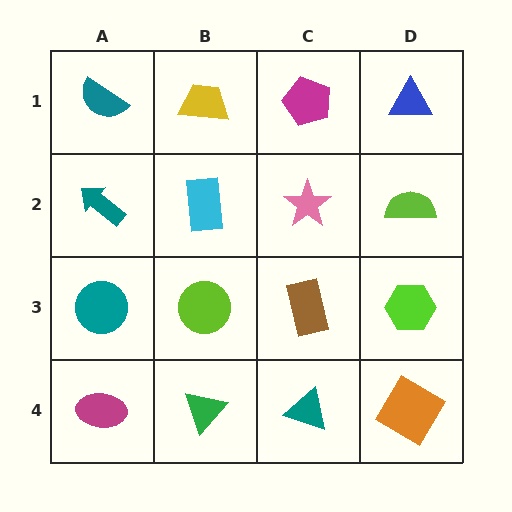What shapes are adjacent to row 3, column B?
A cyan rectangle (row 2, column B), a green triangle (row 4, column B), a teal circle (row 3, column A), a brown rectangle (row 3, column C).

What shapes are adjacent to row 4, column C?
A brown rectangle (row 3, column C), a green triangle (row 4, column B), an orange diamond (row 4, column D).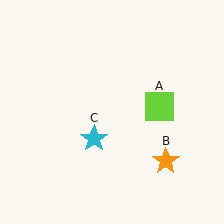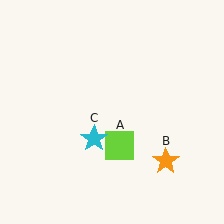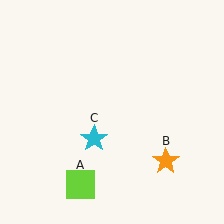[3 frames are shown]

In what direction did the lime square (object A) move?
The lime square (object A) moved down and to the left.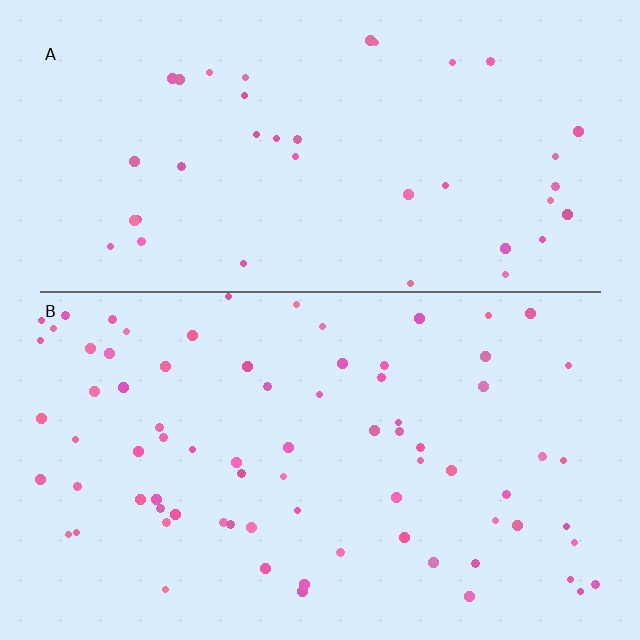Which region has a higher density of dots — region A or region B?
B (the bottom).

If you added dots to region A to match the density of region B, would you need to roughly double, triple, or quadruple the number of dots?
Approximately double.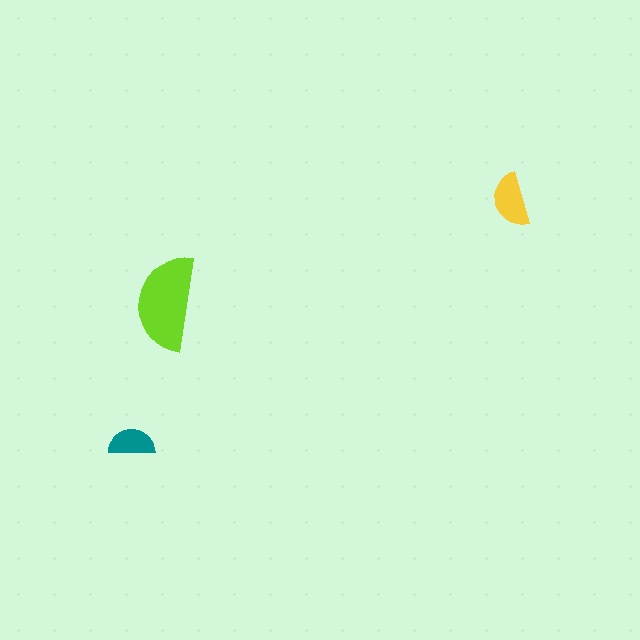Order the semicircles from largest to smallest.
the lime one, the yellow one, the teal one.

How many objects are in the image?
There are 3 objects in the image.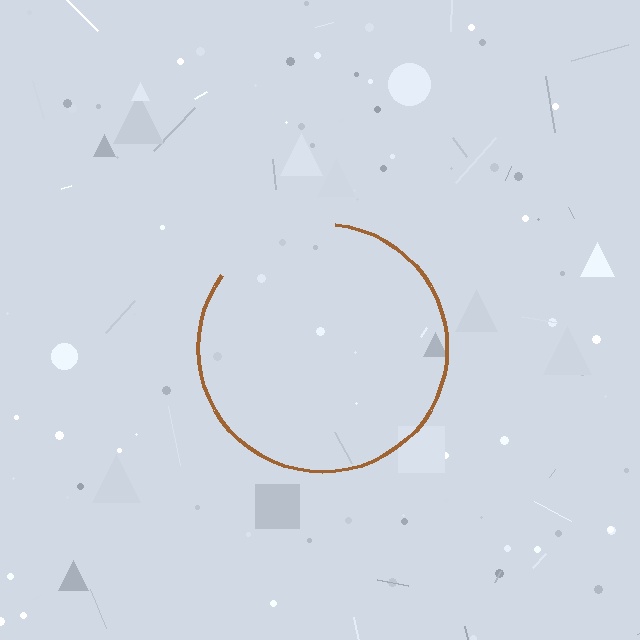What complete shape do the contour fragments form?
The contour fragments form a circle.